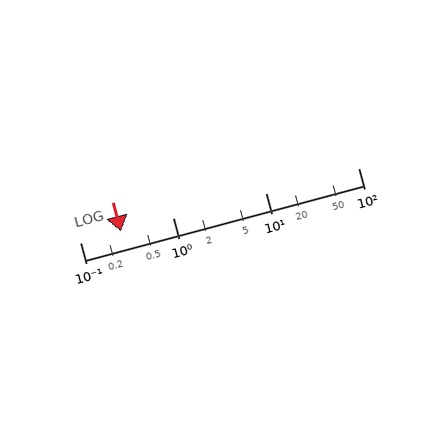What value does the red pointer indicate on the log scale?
The pointer indicates approximately 0.28.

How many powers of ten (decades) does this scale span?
The scale spans 3 decades, from 0.1 to 100.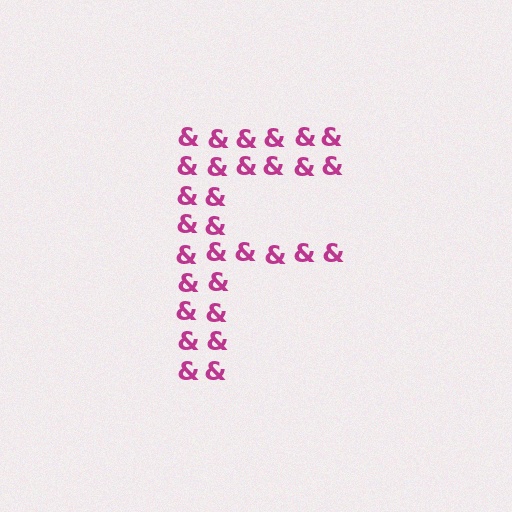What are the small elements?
The small elements are ampersands.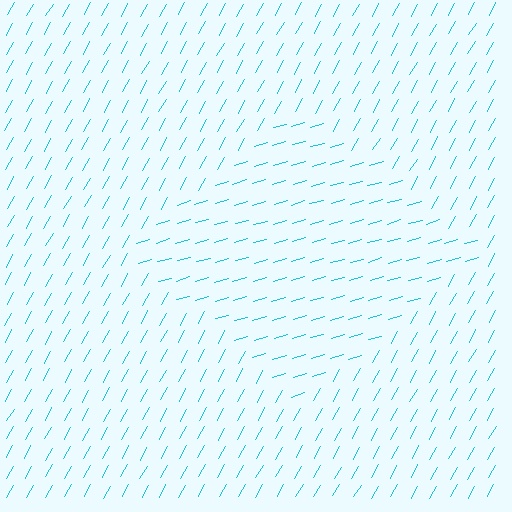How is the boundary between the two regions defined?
The boundary is defined purely by a change in line orientation (approximately 45 degrees difference). All lines are the same color and thickness.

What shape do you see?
I see a diamond.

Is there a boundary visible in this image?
Yes, there is a texture boundary formed by a change in line orientation.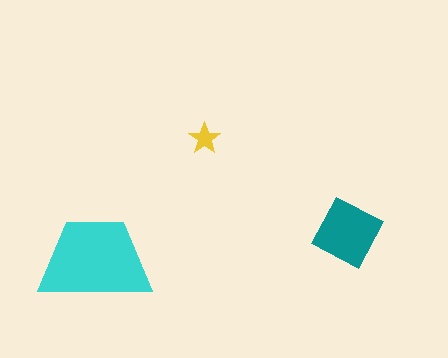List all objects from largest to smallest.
The cyan trapezoid, the teal diamond, the yellow star.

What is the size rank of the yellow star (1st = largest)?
3rd.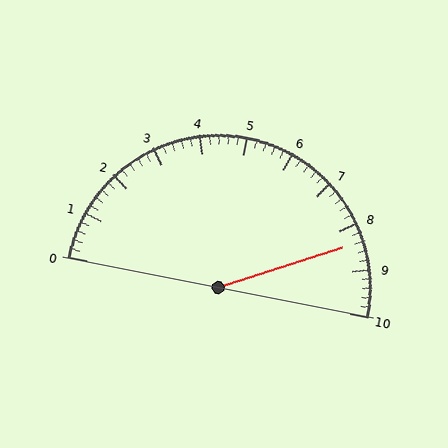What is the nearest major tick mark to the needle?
The nearest major tick mark is 8.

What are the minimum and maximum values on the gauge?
The gauge ranges from 0 to 10.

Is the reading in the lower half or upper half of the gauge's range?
The reading is in the upper half of the range (0 to 10).